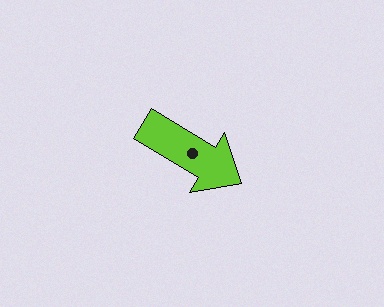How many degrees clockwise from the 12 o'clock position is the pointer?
Approximately 121 degrees.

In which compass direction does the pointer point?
Southeast.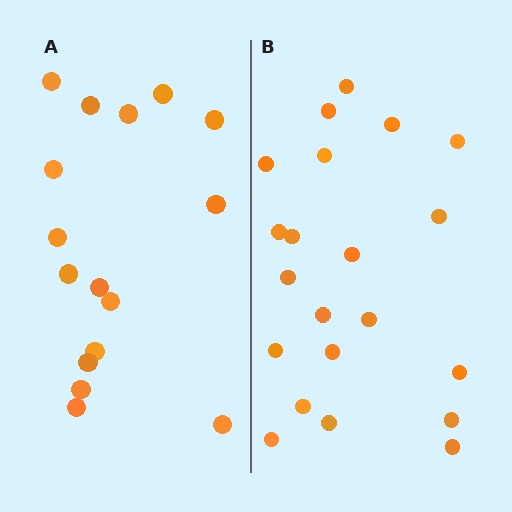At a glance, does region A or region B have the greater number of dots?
Region B (the right region) has more dots.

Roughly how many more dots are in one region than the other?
Region B has about 5 more dots than region A.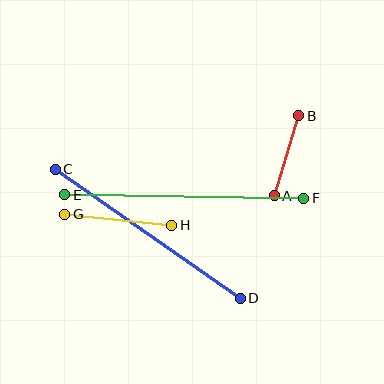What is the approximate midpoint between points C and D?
The midpoint is at approximately (148, 234) pixels.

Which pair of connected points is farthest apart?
Points E and F are farthest apart.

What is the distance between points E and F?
The distance is approximately 239 pixels.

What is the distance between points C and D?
The distance is approximately 226 pixels.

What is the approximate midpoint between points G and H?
The midpoint is at approximately (118, 220) pixels.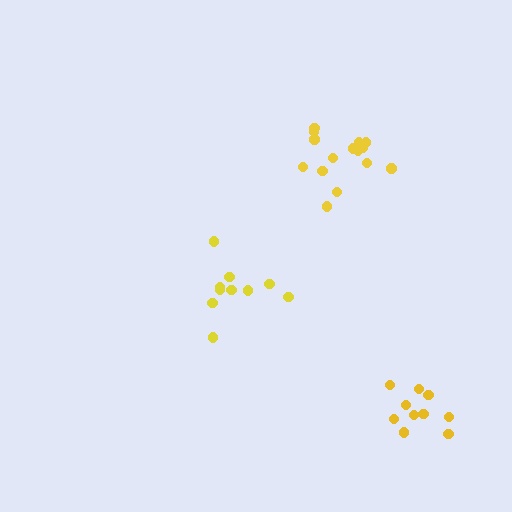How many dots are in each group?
Group 1: 16 dots, Group 2: 10 dots, Group 3: 10 dots (36 total).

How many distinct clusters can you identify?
There are 3 distinct clusters.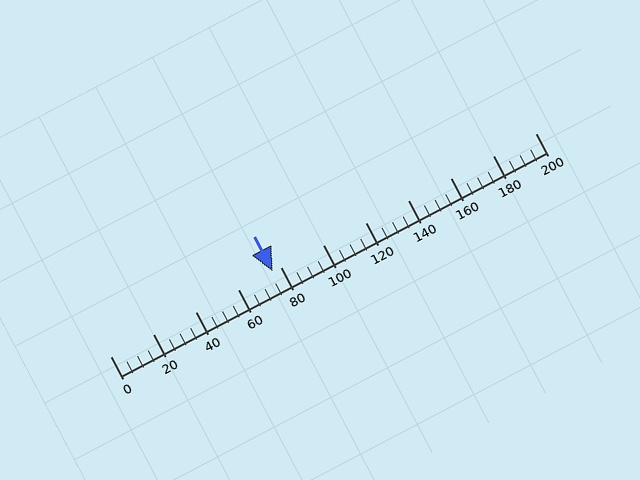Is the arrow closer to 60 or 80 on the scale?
The arrow is closer to 80.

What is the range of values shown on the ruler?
The ruler shows values from 0 to 200.